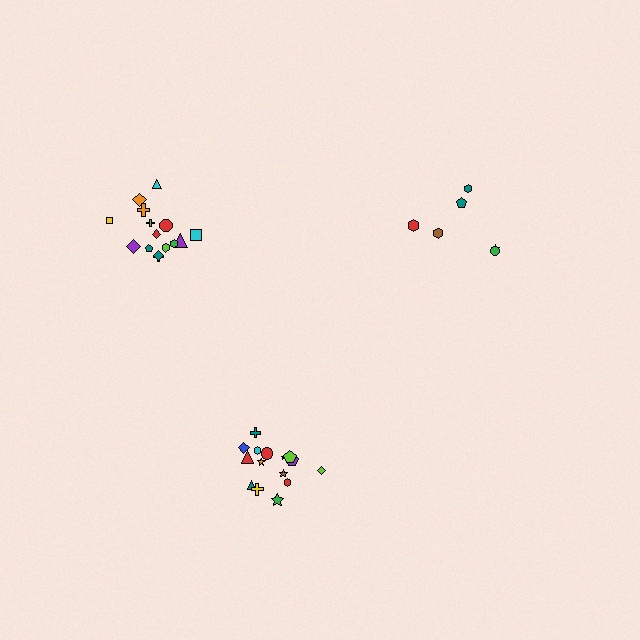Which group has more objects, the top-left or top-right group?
The top-left group.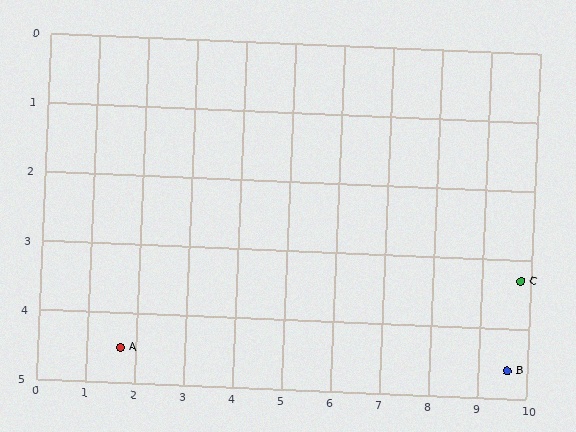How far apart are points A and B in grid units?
Points A and B are about 7.9 grid units apart.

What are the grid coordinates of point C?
Point C is at approximately (9.8, 3.3).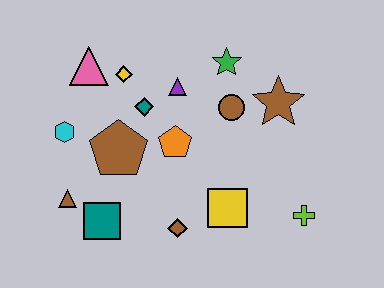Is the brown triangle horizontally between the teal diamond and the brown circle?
No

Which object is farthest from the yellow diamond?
The lime cross is farthest from the yellow diamond.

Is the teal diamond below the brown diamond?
No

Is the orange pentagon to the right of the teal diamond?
Yes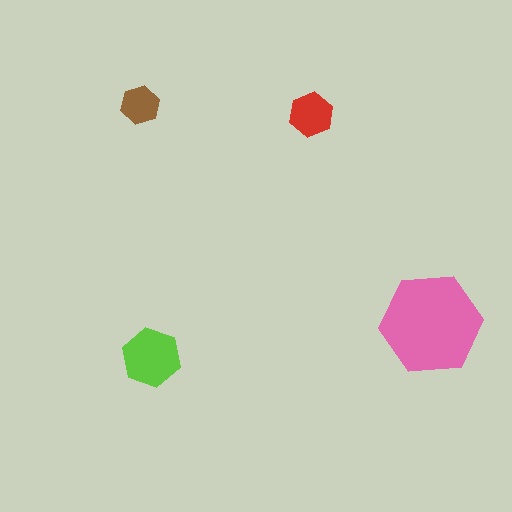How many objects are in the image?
There are 4 objects in the image.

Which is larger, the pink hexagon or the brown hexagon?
The pink one.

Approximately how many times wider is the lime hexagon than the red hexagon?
About 1.5 times wider.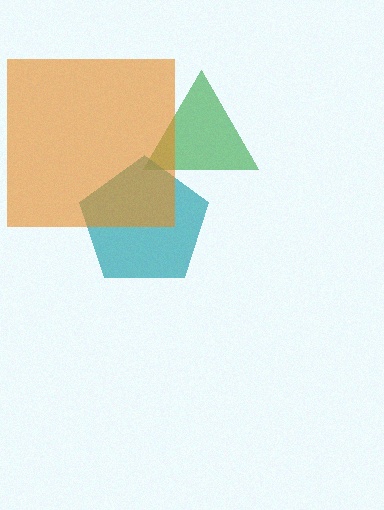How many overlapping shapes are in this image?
There are 3 overlapping shapes in the image.